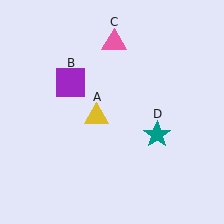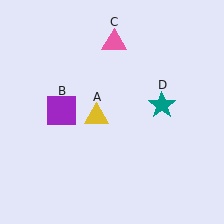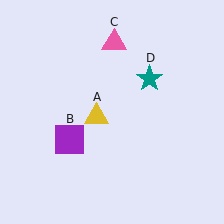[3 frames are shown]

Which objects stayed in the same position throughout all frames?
Yellow triangle (object A) and pink triangle (object C) remained stationary.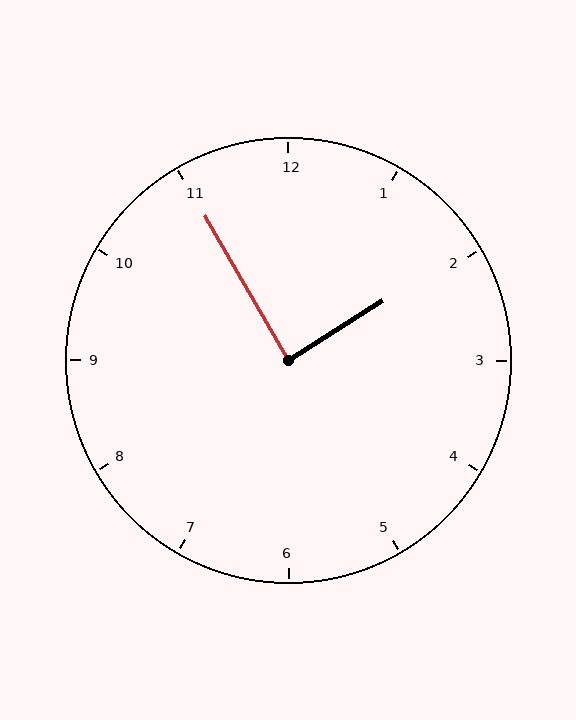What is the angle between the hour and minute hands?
Approximately 88 degrees.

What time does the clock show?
1:55.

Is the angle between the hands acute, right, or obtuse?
It is right.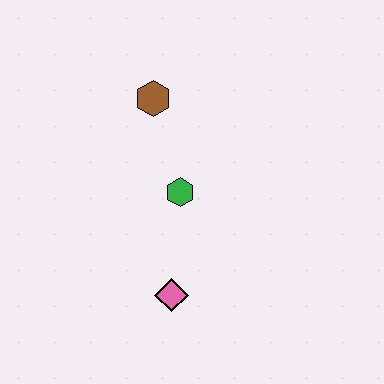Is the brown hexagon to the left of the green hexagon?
Yes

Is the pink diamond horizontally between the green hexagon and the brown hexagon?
Yes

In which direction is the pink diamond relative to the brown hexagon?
The pink diamond is below the brown hexagon.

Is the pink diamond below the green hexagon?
Yes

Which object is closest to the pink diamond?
The green hexagon is closest to the pink diamond.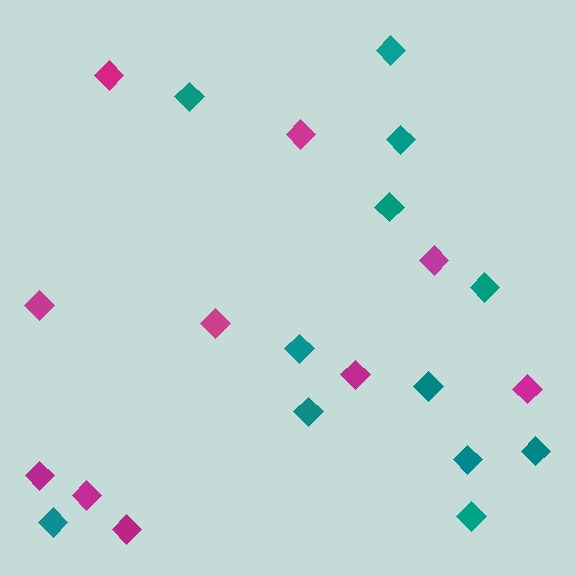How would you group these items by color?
There are 2 groups: one group of teal diamonds (12) and one group of magenta diamonds (10).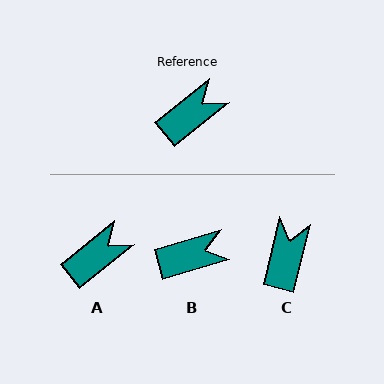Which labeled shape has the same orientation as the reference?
A.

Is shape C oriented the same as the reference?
No, it is off by about 37 degrees.